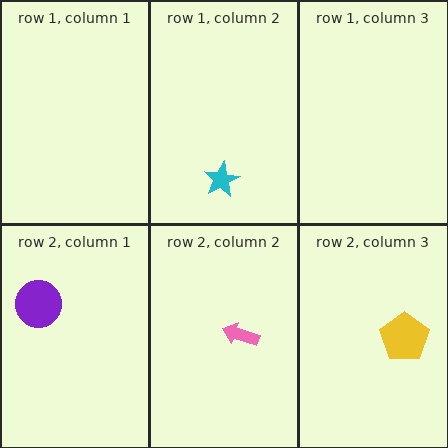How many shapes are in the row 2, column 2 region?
1.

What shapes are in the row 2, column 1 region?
The purple circle.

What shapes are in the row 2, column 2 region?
The pink arrow.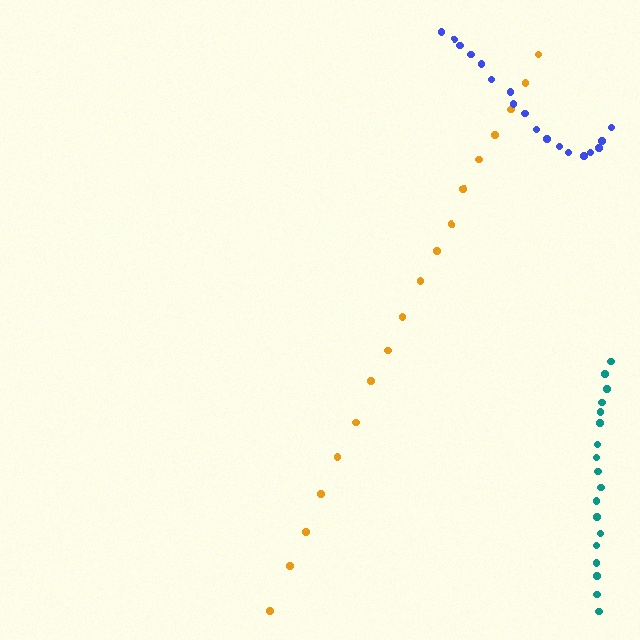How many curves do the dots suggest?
There are 3 distinct paths.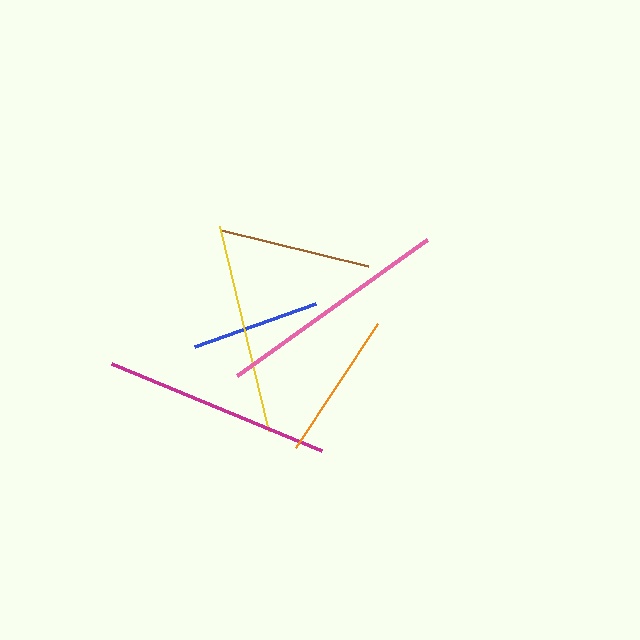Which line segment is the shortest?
The blue line is the shortest at approximately 129 pixels.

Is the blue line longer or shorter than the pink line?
The pink line is longer than the blue line.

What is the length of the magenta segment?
The magenta segment is approximately 227 pixels long.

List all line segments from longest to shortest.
From longest to shortest: pink, magenta, yellow, brown, orange, blue.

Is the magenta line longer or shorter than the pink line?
The pink line is longer than the magenta line.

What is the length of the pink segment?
The pink segment is approximately 234 pixels long.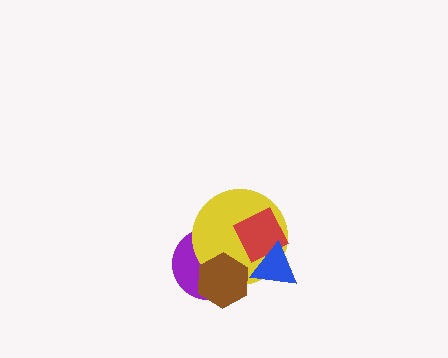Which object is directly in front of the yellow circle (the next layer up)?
The brown hexagon is directly in front of the yellow circle.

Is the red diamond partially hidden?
Yes, it is partially covered by another shape.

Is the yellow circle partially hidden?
Yes, it is partially covered by another shape.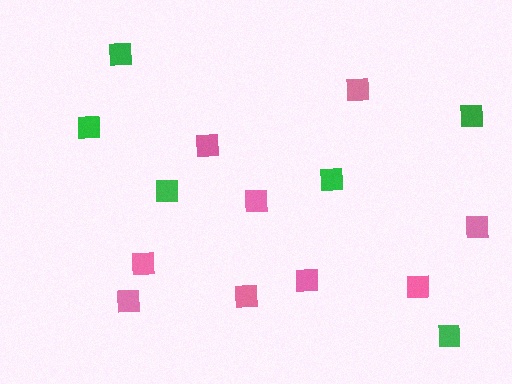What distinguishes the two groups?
There are 2 groups: one group of green squares (6) and one group of pink squares (9).